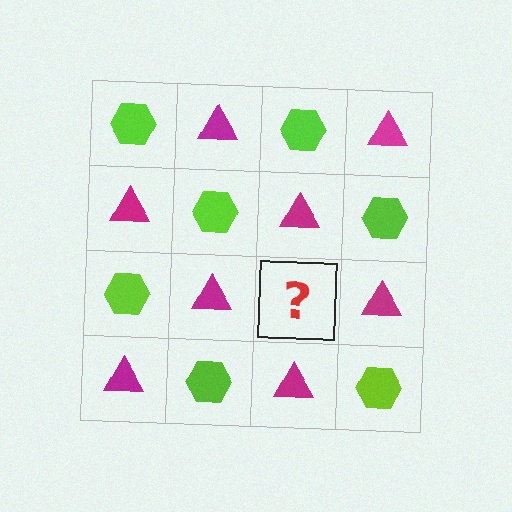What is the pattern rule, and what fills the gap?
The rule is that it alternates lime hexagon and magenta triangle in a checkerboard pattern. The gap should be filled with a lime hexagon.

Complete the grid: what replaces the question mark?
The question mark should be replaced with a lime hexagon.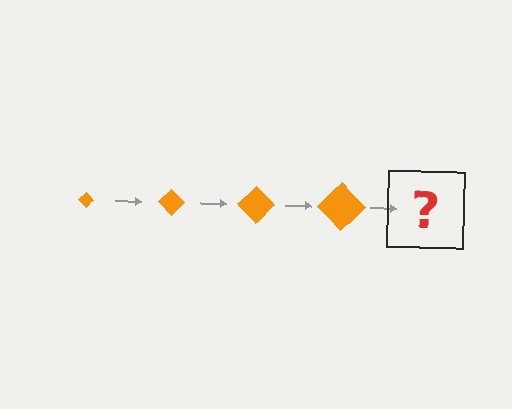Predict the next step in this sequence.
The next step is an orange diamond, larger than the previous one.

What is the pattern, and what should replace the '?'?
The pattern is that the diamond gets progressively larger each step. The '?' should be an orange diamond, larger than the previous one.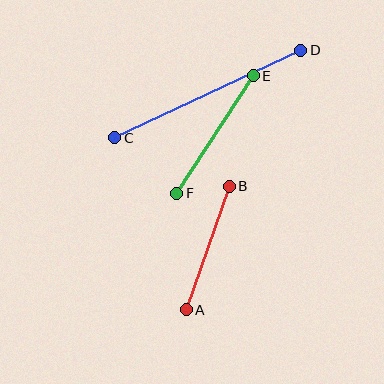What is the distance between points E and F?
The distance is approximately 140 pixels.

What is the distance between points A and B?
The distance is approximately 131 pixels.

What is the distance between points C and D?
The distance is approximately 206 pixels.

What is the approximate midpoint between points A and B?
The midpoint is at approximately (208, 248) pixels.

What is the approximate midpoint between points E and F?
The midpoint is at approximately (215, 134) pixels.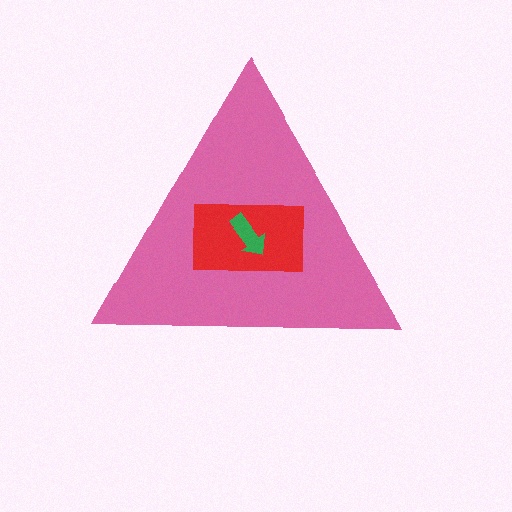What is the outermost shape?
The pink triangle.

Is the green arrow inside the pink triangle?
Yes.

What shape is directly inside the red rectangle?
The green arrow.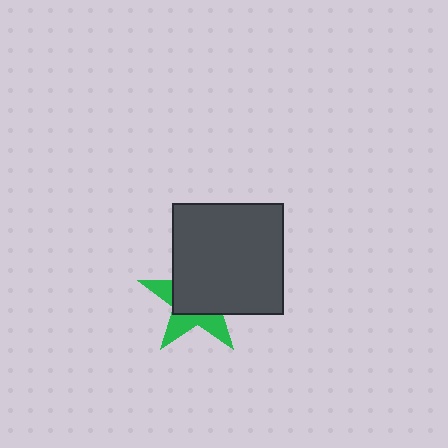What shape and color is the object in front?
The object in front is a dark gray square.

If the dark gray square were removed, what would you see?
You would see the complete green star.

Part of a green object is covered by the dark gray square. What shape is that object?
It is a star.